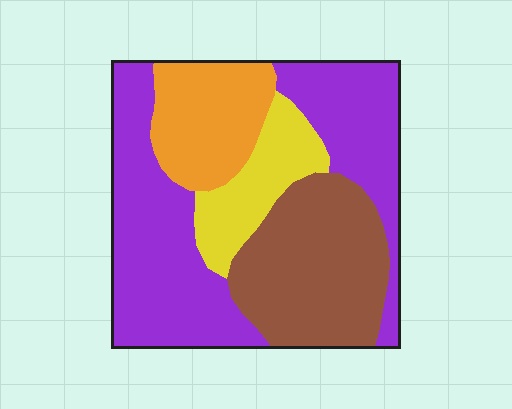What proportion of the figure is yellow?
Yellow takes up about one eighth (1/8) of the figure.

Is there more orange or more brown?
Brown.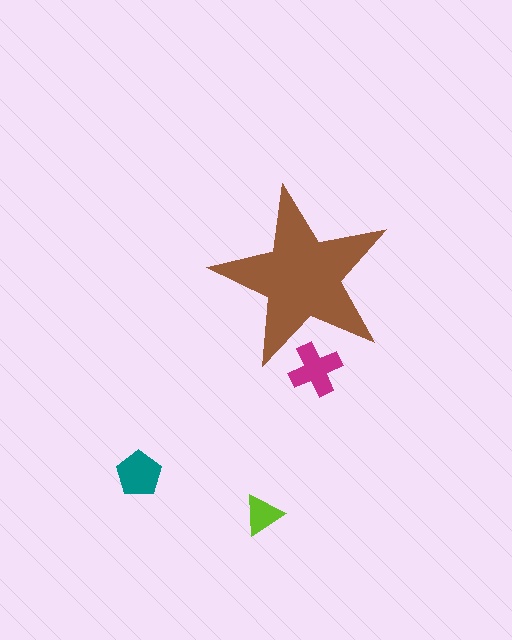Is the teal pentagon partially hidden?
No, the teal pentagon is fully visible.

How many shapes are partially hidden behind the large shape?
1 shape is partially hidden.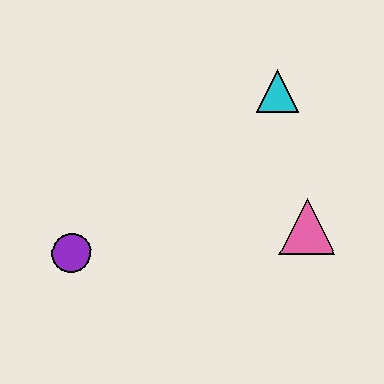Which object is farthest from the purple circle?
The cyan triangle is farthest from the purple circle.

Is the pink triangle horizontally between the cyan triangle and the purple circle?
No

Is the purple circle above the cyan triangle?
No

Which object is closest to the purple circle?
The pink triangle is closest to the purple circle.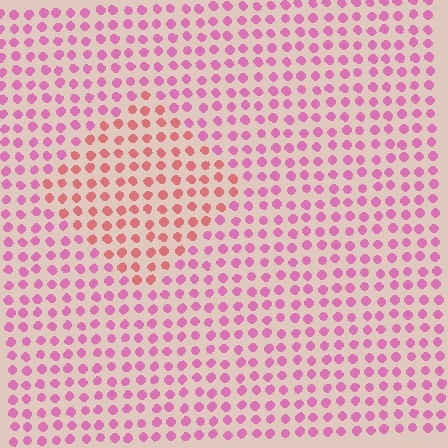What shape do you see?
I see a diamond.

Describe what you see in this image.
The image is filled with small pink elements in a uniform arrangement. A diamond-shaped region is visible where the elements are tinted to a slightly different hue, forming a subtle color boundary.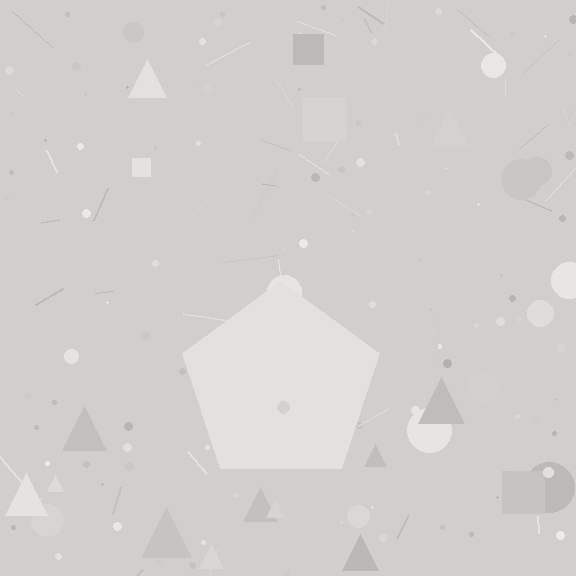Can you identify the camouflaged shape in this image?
The camouflaged shape is a pentagon.